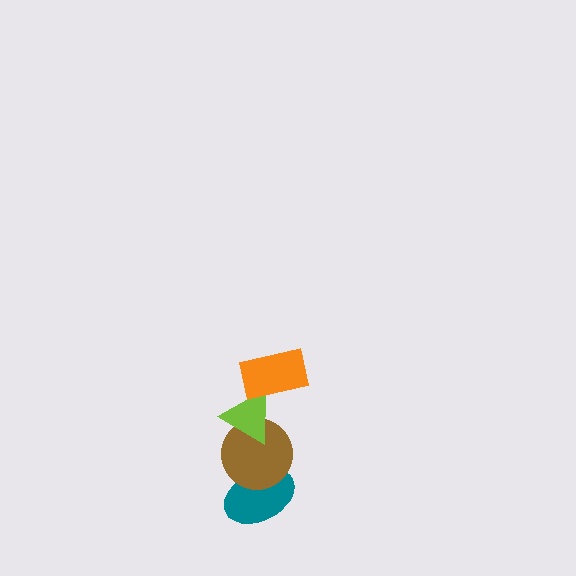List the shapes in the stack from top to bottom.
From top to bottom: the orange rectangle, the lime triangle, the brown circle, the teal ellipse.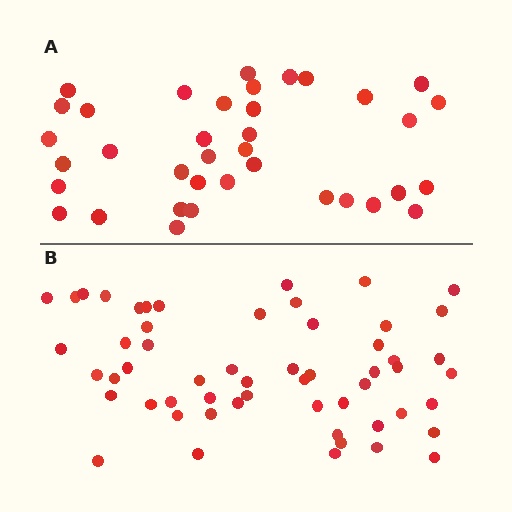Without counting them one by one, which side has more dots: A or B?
Region B (the bottom region) has more dots.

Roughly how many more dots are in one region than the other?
Region B has approximately 20 more dots than region A.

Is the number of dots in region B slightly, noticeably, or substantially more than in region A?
Region B has substantially more. The ratio is roughly 1.5 to 1.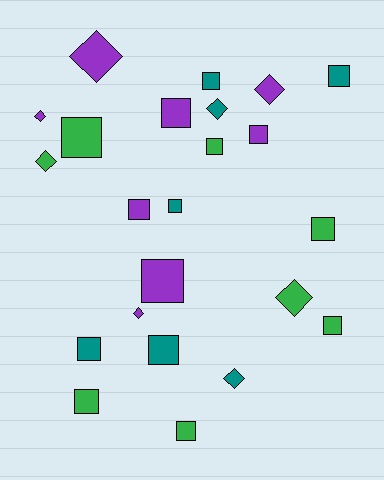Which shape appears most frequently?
Square, with 15 objects.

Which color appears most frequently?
Purple, with 8 objects.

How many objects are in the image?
There are 23 objects.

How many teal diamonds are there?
There are 2 teal diamonds.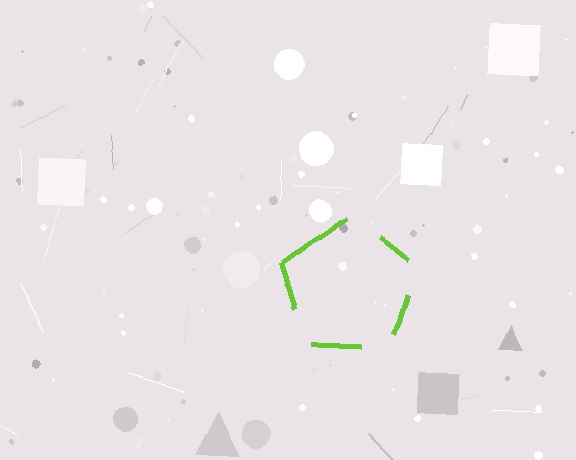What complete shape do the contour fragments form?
The contour fragments form a pentagon.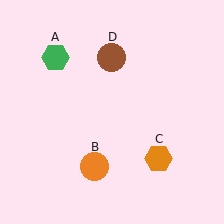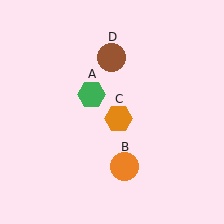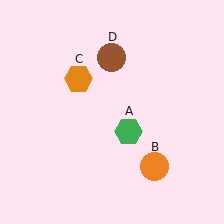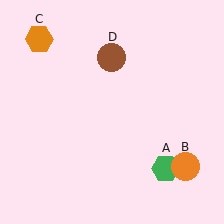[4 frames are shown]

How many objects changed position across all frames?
3 objects changed position: green hexagon (object A), orange circle (object B), orange hexagon (object C).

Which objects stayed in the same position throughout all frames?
Brown circle (object D) remained stationary.